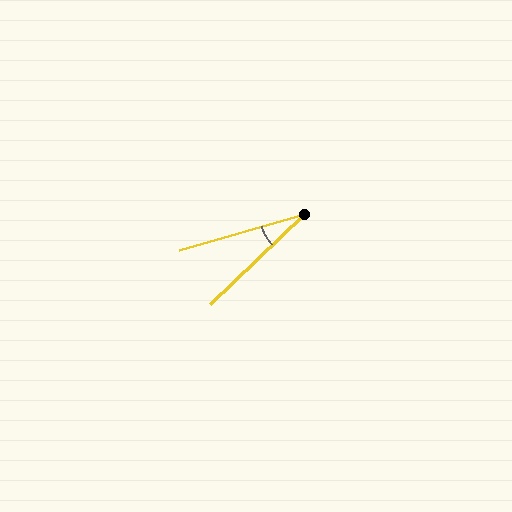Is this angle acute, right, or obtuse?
It is acute.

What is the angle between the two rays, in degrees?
Approximately 28 degrees.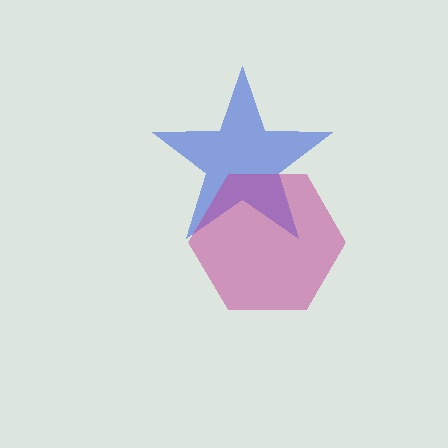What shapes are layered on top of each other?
The layered shapes are: a blue star, a magenta hexagon.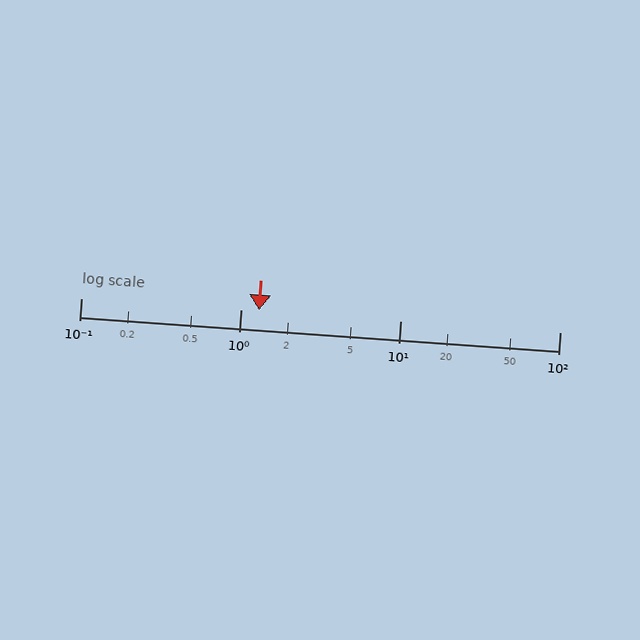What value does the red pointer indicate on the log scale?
The pointer indicates approximately 1.3.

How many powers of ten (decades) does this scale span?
The scale spans 3 decades, from 0.1 to 100.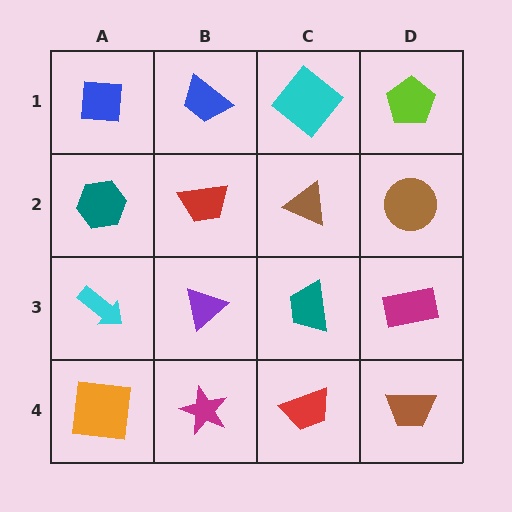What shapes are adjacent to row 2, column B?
A blue trapezoid (row 1, column B), a purple triangle (row 3, column B), a teal hexagon (row 2, column A), a brown triangle (row 2, column C).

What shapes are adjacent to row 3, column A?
A teal hexagon (row 2, column A), an orange square (row 4, column A), a purple triangle (row 3, column B).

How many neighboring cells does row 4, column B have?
3.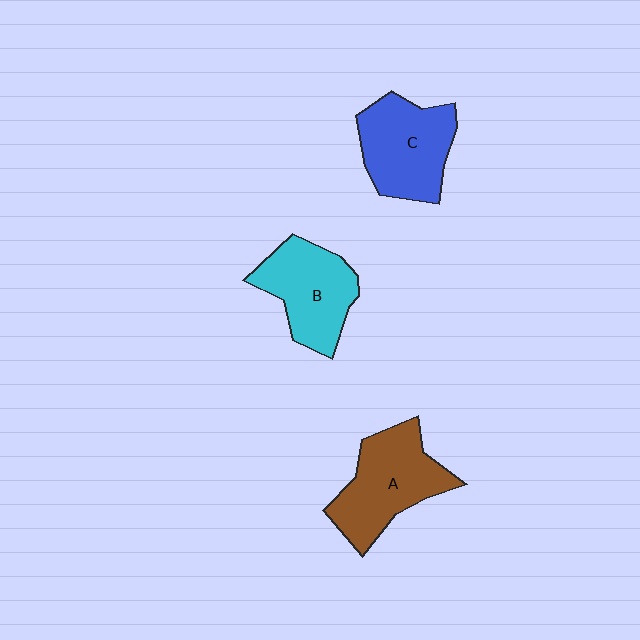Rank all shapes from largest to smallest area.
From largest to smallest: A (brown), C (blue), B (cyan).